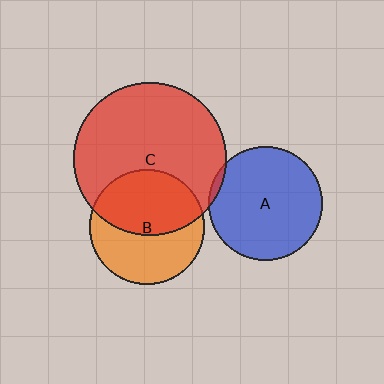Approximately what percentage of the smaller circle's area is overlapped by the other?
Approximately 5%.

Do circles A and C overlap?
Yes.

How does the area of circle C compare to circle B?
Approximately 1.8 times.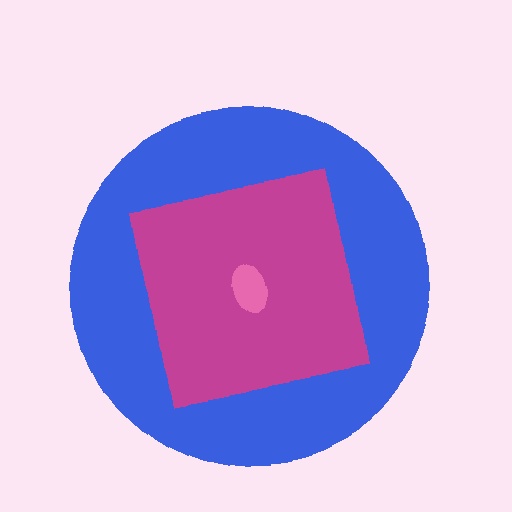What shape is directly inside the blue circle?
The magenta square.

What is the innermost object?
The pink ellipse.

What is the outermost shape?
The blue circle.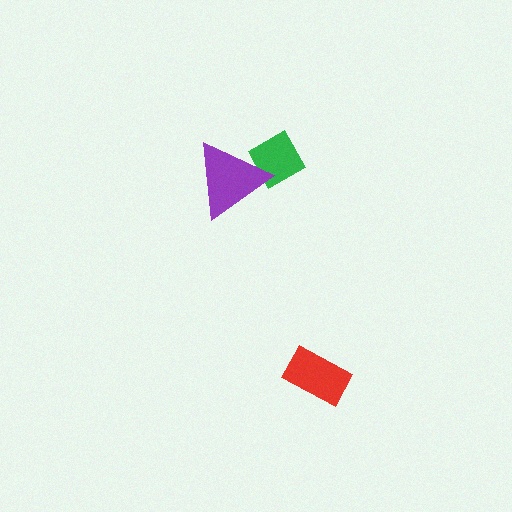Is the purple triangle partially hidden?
No, no other shape covers it.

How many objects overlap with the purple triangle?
1 object overlaps with the purple triangle.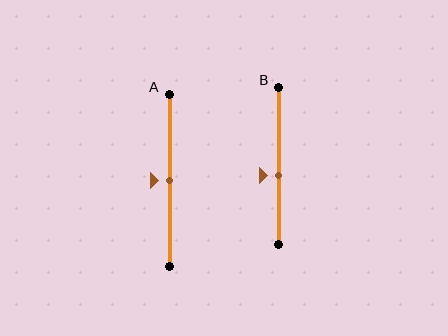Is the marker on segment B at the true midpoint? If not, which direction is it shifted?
No, the marker on segment B is shifted downward by about 6% of the segment length.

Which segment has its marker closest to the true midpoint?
Segment A has its marker closest to the true midpoint.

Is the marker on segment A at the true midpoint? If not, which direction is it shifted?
Yes, the marker on segment A is at the true midpoint.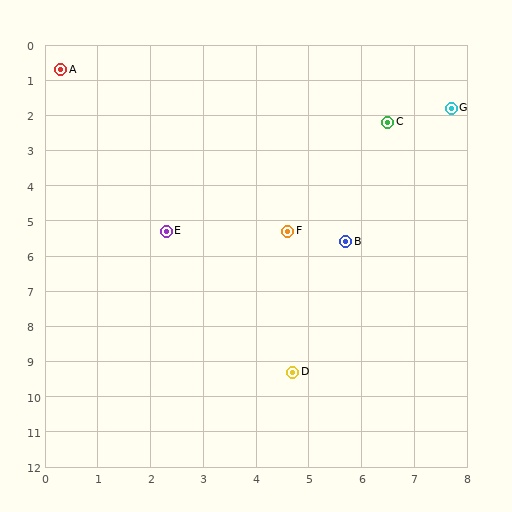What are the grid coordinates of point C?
Point C is at approximately (6.5, 2.2).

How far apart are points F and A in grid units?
Points F and A are about 6.3 grid units apart.